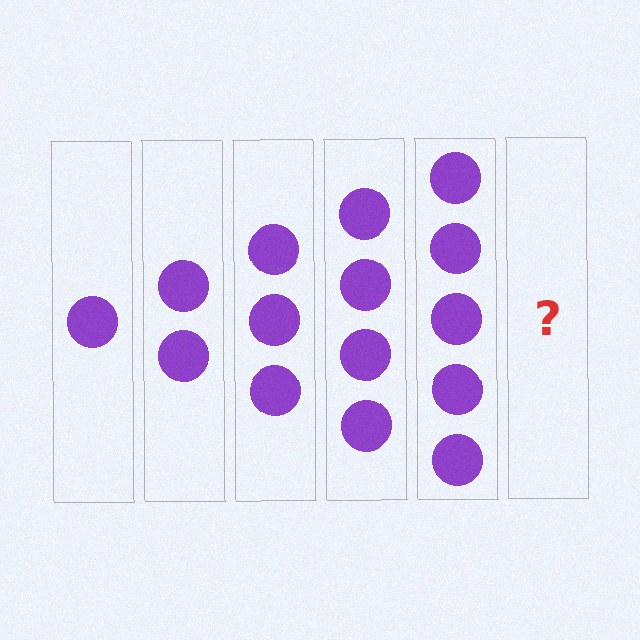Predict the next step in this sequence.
The next step is 6 circles.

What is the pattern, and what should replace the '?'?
The pattern is that each step adds one more circle. The '?' should be 6 circles.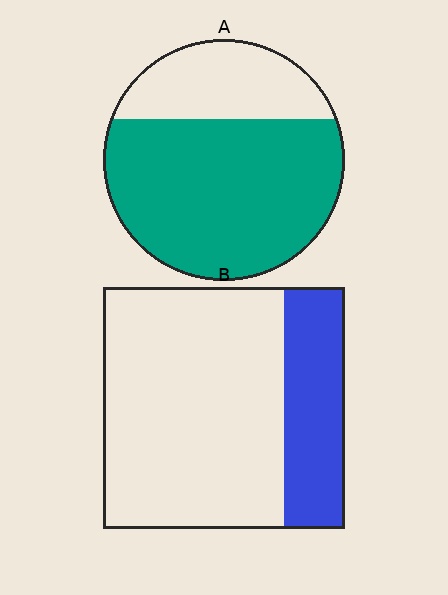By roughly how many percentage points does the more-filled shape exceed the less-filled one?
By roughly 45 percentage points (A over B).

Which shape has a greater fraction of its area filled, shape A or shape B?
Shape A.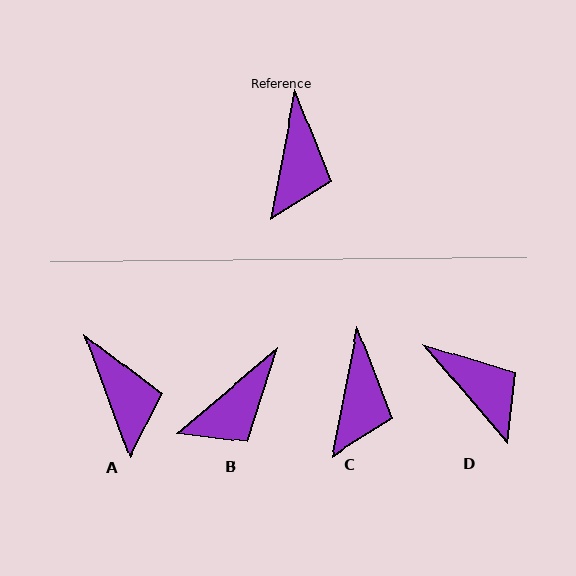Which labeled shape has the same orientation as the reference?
C.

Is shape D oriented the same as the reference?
No, it is off by about 52 degrees.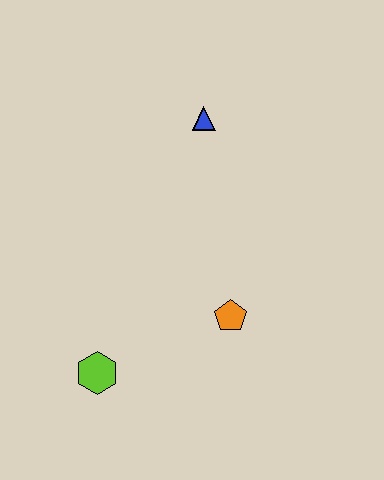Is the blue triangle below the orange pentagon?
No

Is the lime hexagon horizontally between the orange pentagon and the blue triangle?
No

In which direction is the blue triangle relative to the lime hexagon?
The blue triangle is above the lime hexagon.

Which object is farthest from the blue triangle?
The lime hexagon is farthest from the blue triangle.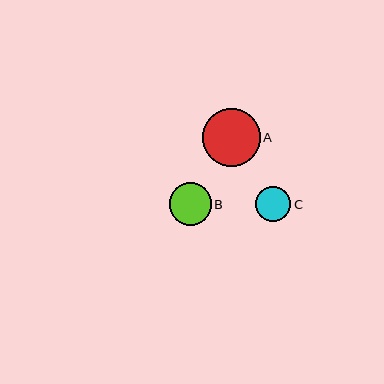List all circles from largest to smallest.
From largest to smallest: A, B, C.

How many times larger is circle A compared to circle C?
Circle A is approximately 1.7 times the size of circle C.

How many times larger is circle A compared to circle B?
Circle A is approximately 1.4 times the size of circle B.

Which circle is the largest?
Circle A is the largest with a size of approximately 58 pixels.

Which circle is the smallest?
Circle C is the smallest with a size of approximately 35 pixels.